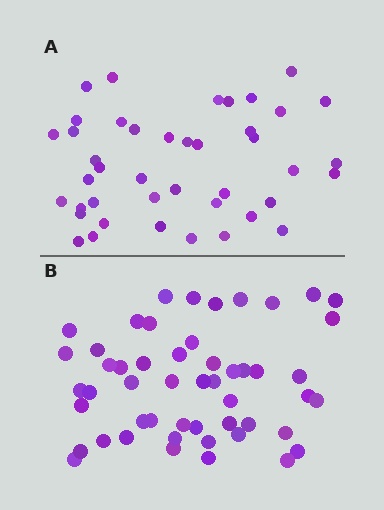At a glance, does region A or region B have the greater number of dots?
Region B (the bottom region) has more dots.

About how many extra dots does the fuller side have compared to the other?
Region B has roughly 8 or so more dots than region A.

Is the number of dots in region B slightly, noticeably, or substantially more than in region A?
Region B has only slightly more — the two regions are fairly close. The ratio is roughly 1.2 to 1.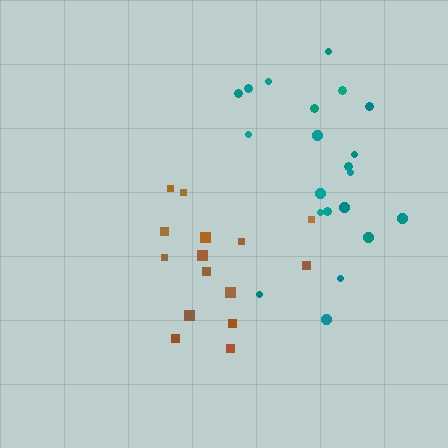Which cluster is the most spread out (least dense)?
Brown.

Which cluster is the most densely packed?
Teal.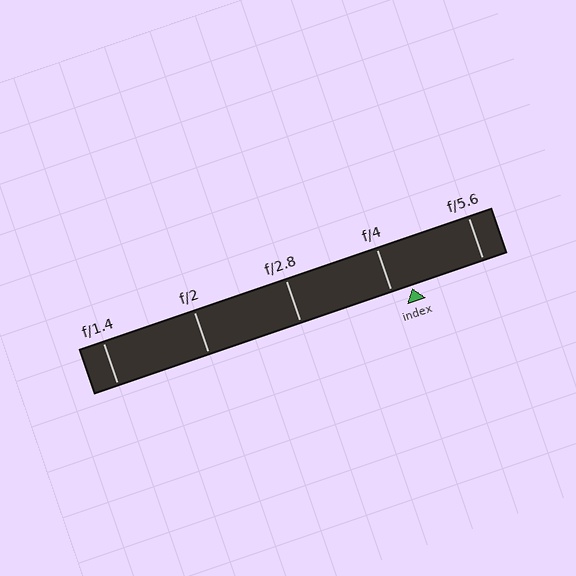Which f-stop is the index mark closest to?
The index mark is closest to f/4.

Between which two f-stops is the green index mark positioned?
The index mark is between f/4 and f/5.6.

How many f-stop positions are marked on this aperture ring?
There are 5 f-stop positions marked.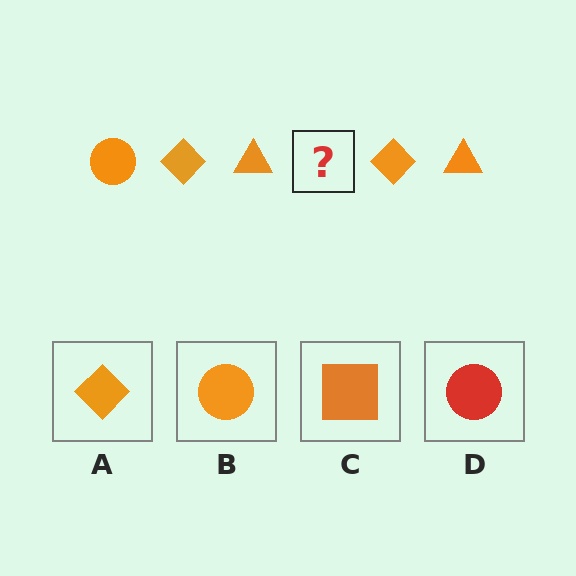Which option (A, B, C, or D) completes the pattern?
B.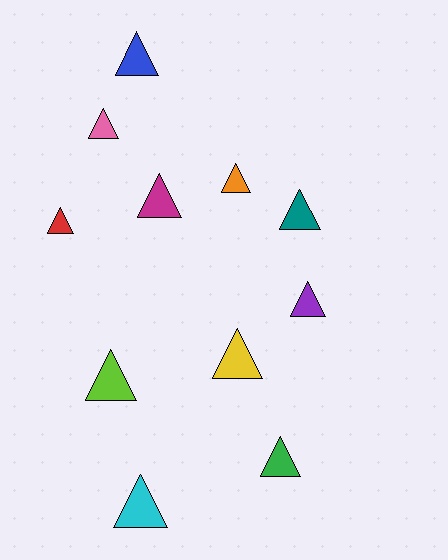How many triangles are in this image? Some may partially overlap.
There are 11 triangles.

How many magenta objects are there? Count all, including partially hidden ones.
There is 1 magenta object.